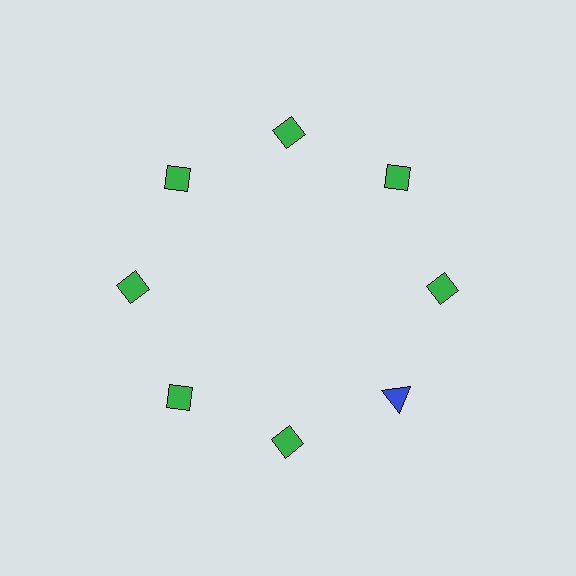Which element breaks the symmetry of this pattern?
The blue triangle at roughly the 4 o'clock position breaks the symmetry. All other shapes are green diamonds.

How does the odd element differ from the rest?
It differs in both color (blue instead of green) and shape (triangle instead of diamond).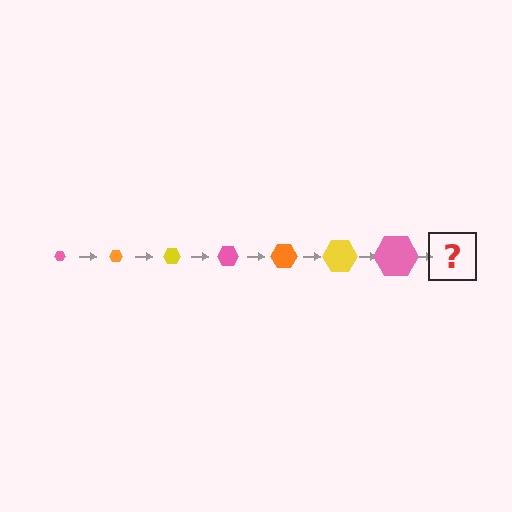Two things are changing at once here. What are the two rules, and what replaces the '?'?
The two rules are that the hexagon grows larger each step and the color cycles through pink, orange, and yellow. The '?' should be an orange hexagon, larger than the previous one.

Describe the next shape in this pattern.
It should be an orange hexagon, larger than the previous one.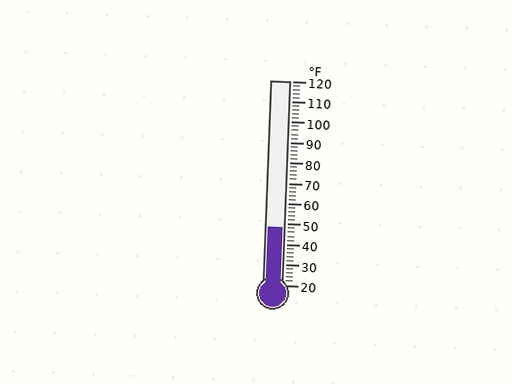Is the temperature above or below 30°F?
The temperature is above 30°F.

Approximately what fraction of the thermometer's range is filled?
The thermometer is filled to approximately 30% of its range.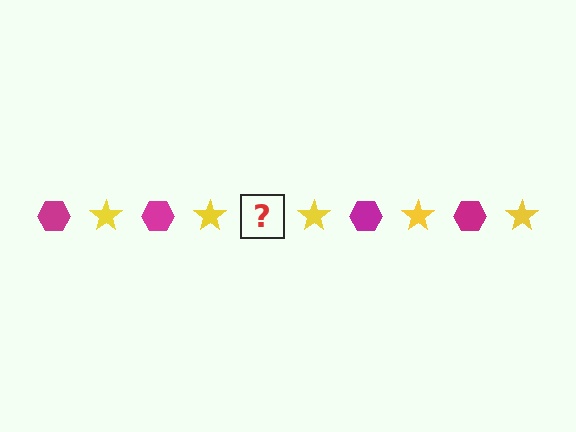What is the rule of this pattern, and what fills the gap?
The rule is that the pattern alternates between magenta hexagon and yellow star. The gap should be filled with a magenta hexagon.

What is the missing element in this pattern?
The missing element is a magenta hexagon.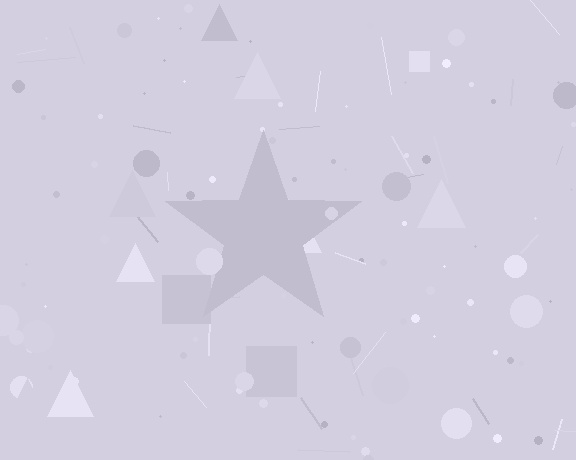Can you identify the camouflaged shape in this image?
The camouflaged shape is a star.